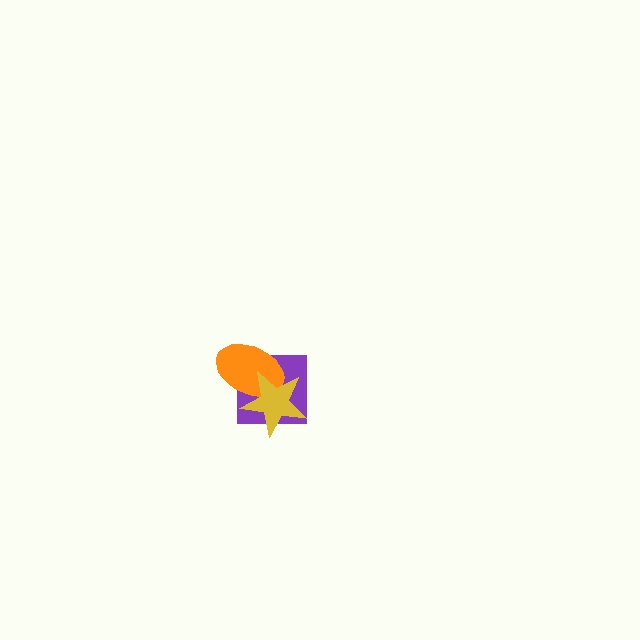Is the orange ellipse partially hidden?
Yes, it is partially covered by another shape.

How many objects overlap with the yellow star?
2 objects overlap with the yellow star.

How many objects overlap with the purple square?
2 objects overlap with the purple square.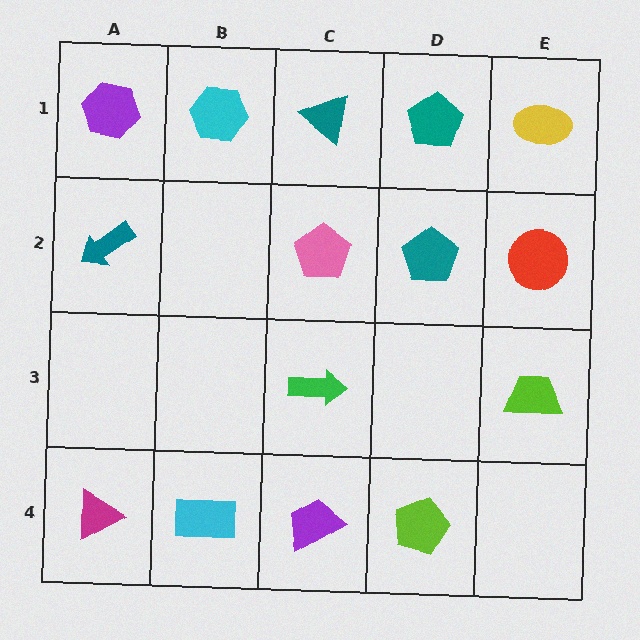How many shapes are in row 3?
2 shapes.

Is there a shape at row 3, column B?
No, that cell is empty.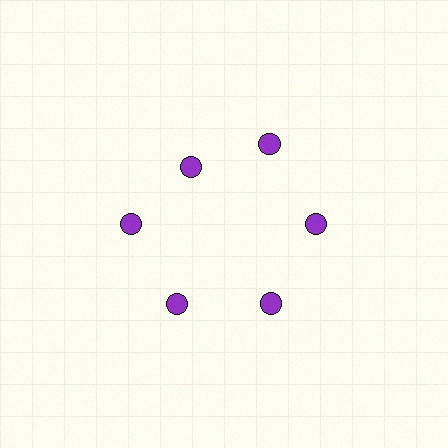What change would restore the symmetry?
The symmetry would be restored by moving it outward, back onto the ring so that all 6 circles sit at equal angles and equal distance from the center.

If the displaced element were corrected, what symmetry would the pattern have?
It would have 6-fold rotational symmetry — the pattern would map onto itself every 60 degrees.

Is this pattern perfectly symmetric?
No. The 6 purple circles are arranged in a ring, but one element near the 11 o'clock position is pulled inward toward the center, breaking the 6-fold rotational symmetry.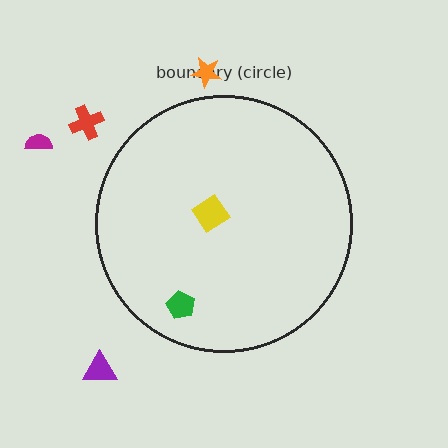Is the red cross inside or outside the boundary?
Outside.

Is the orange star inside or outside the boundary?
Outside.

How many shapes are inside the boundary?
2 inside, 4 outside.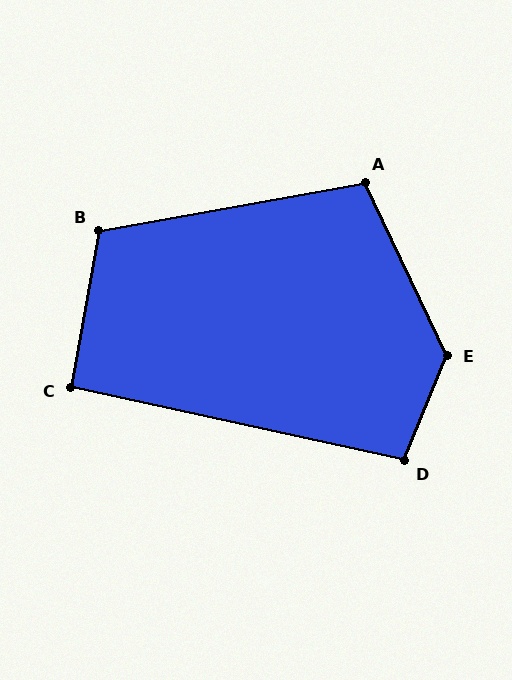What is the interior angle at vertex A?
Approximately 105 degrees (obtuse).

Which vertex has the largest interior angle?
E, at approximately 133 degrees.